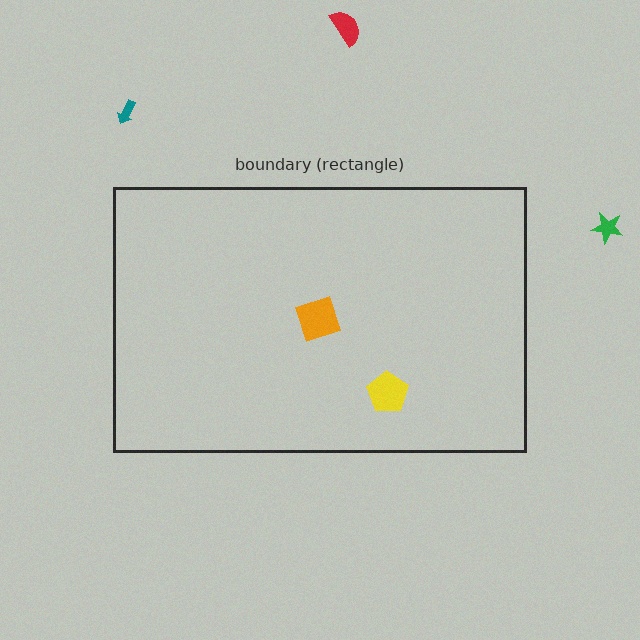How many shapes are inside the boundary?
2 inside, 3 outside.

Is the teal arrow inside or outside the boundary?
Outside.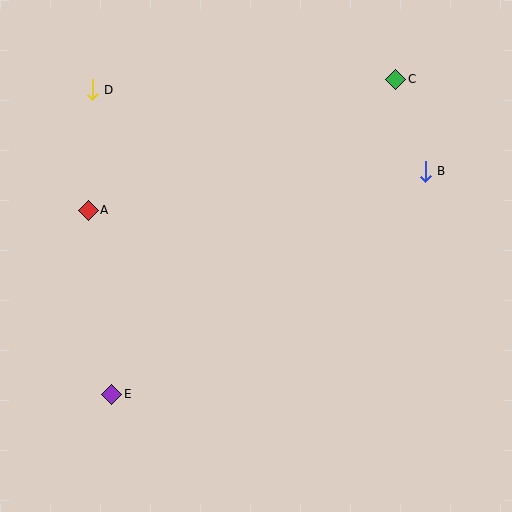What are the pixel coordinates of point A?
Point A is at (88, 210).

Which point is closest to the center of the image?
Point A at (88, 210) is closest to the center.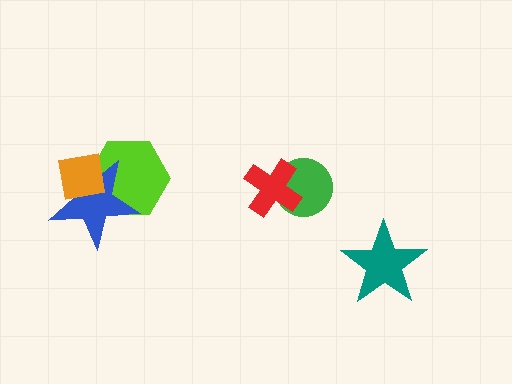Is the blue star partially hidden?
Yes, it is partially covered by another shape.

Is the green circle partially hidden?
Yes, it is partially covered by another shape.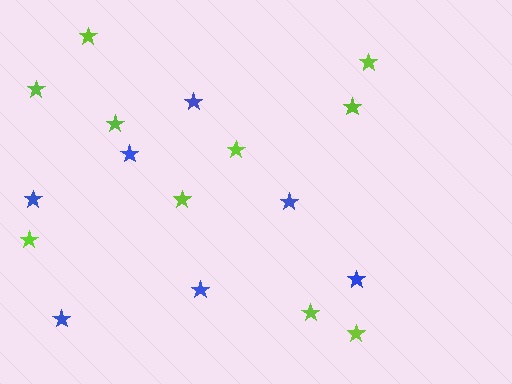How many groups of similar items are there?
There are 2 groups: one group of blue stars (7) and one group of lime stars (10).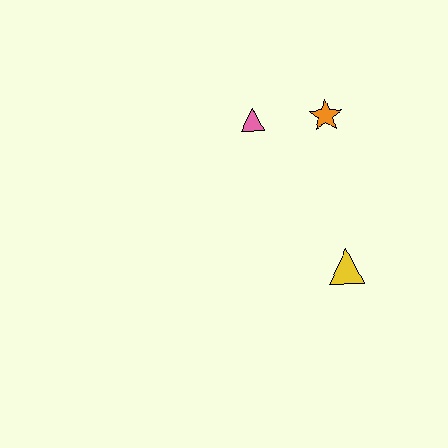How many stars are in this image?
There is 1 star.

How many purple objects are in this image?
There are no purple objects.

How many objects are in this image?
There are 3 objects.